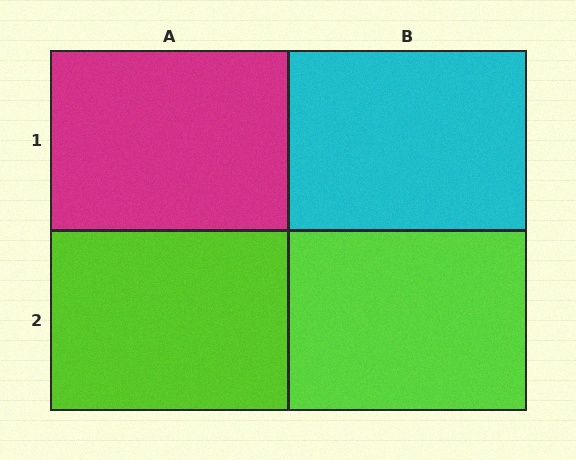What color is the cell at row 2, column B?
Lime.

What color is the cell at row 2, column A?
Lime.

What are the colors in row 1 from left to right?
Magenta, cyan.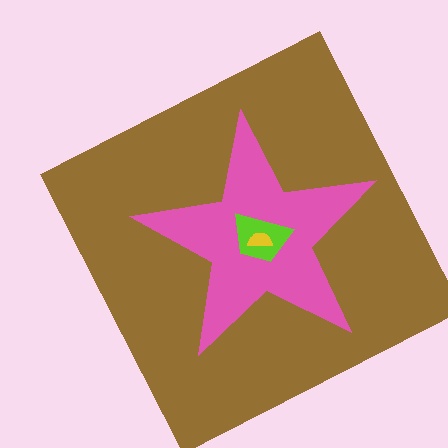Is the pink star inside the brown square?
Yes.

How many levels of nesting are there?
4.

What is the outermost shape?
The brown square.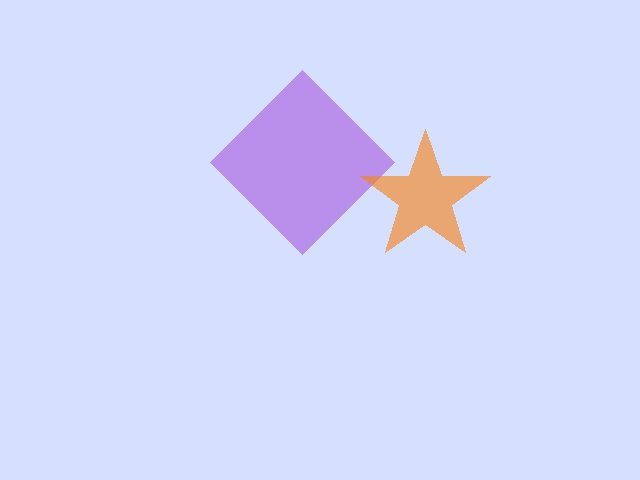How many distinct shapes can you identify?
There are 2 distinct shapes: a purple diamond, an orange star.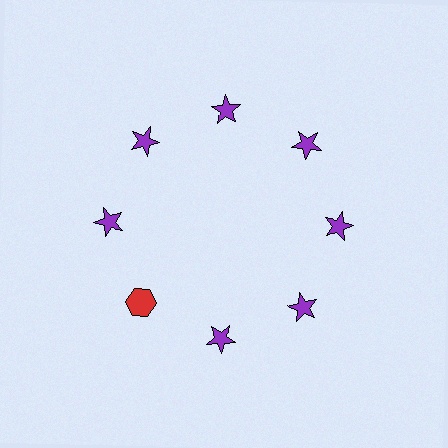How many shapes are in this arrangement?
There are 8 shapes arranged in a ring pattern.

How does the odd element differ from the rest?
It differs in both color (red instead of purple) and shape (hexagon instead of star).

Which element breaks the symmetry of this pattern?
The red hexagon at roughly the 8 o'clock position breaks the symmetry. All other shapes are purple stars.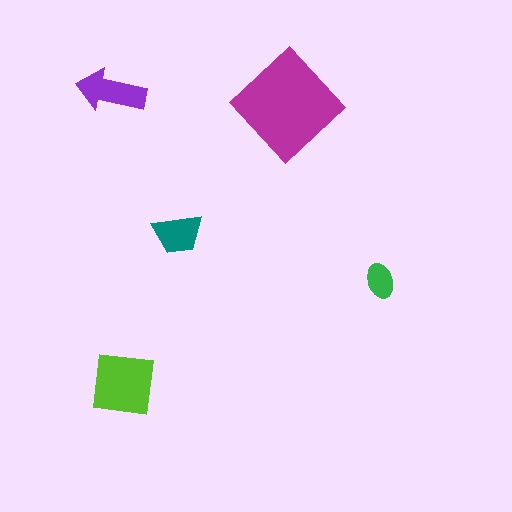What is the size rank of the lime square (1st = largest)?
2nd.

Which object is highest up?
The purple arrow is topmost.